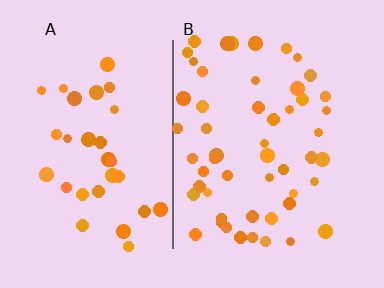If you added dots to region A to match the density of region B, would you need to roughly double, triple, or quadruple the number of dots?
Approximately double.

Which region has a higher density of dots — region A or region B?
B (the right).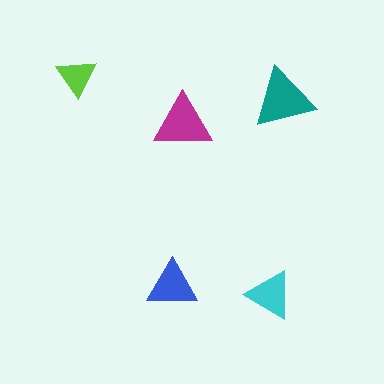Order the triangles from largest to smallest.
the teal one, the magenta one, the blue one, the cyan one, the lime one.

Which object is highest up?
The lime triangle is topmost.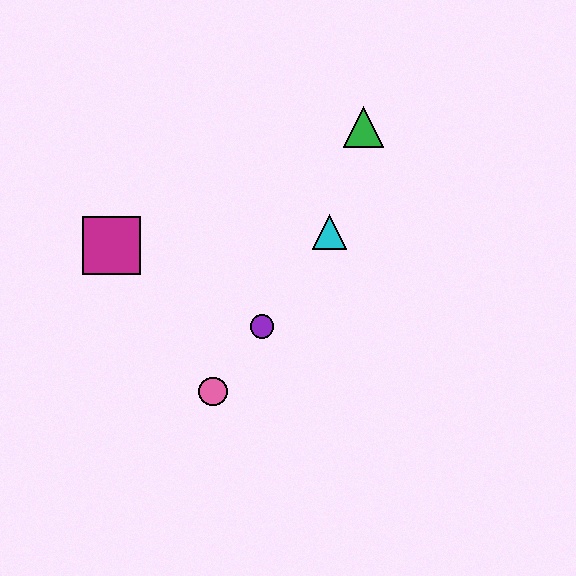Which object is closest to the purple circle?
The pink circle is closest to the purple circle.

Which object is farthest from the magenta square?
The green triangle is farthest from the magenta square.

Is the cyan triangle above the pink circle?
Yes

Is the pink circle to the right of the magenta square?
Yes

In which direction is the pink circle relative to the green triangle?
The pink circle is below the green triangle.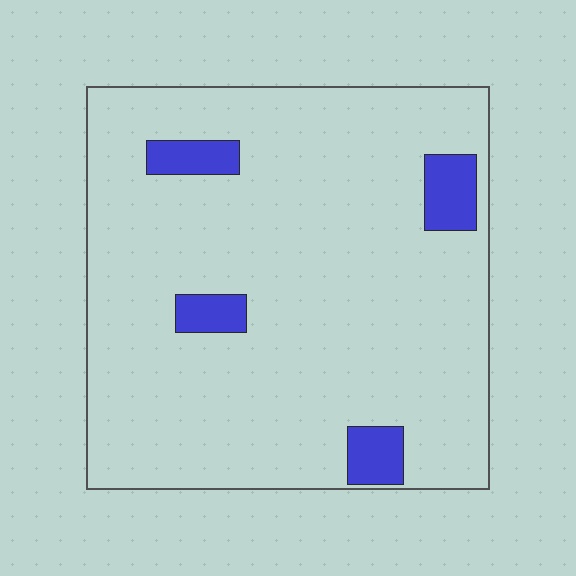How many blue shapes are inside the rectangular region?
4.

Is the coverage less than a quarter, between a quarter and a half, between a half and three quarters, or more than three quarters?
Less than a quarter.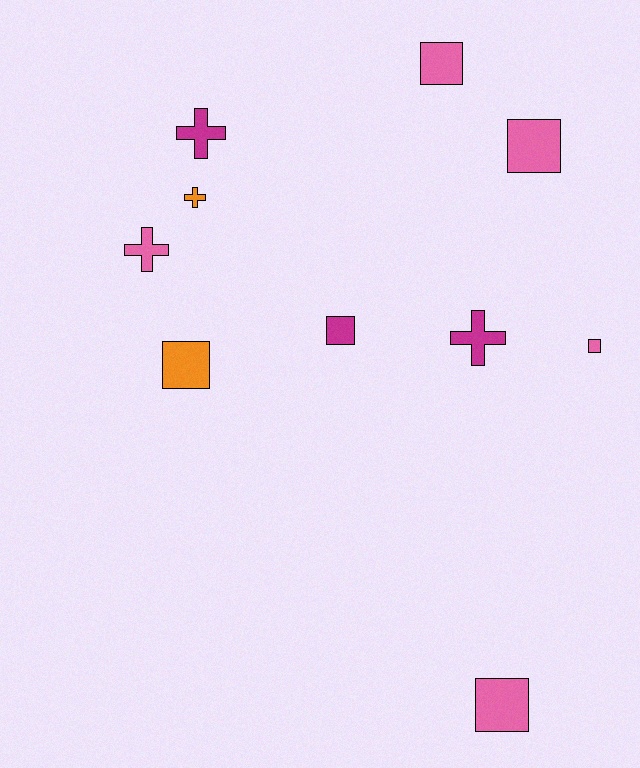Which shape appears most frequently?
Square, with 6 objects.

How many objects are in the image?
There are 10 objects.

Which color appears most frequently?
Pink, with 5 objects.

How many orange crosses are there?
There is 1 orange cross.